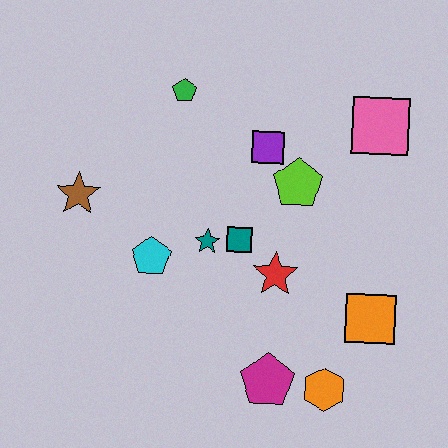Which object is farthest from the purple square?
The orange hexagon is farthest from the purple square.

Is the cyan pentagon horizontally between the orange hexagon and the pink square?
No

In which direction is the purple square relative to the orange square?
The purple square is above the orange square.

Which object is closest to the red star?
The teal square is closest to the red star.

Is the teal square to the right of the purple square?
No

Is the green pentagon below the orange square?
No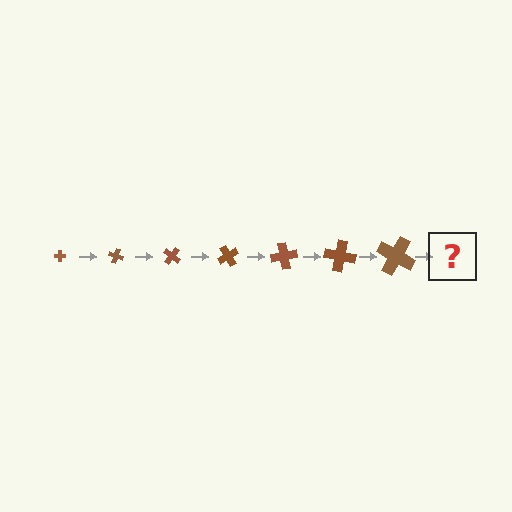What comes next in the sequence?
The next element should be a cross, larger than the previous one and rotated 140 degrees from the start.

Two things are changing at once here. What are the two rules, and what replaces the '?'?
The two rules are that the cross grows larger each step and it rotates 20 degrees each step. The '?' should be a cross, larger than the previous one and rotated 140 degrees from the start.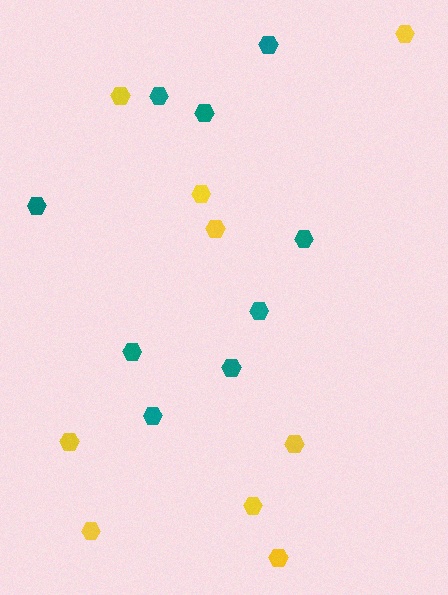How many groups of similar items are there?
There are 2 groups: one group of teal hexagons (9) and one group of yellow hexagons (9).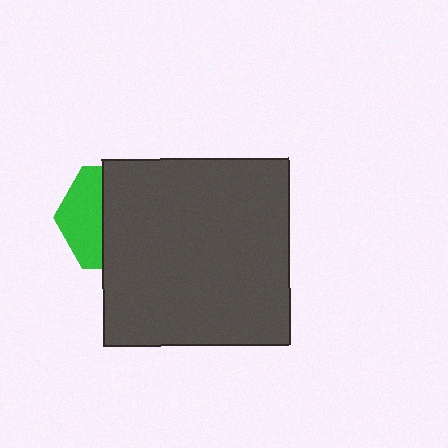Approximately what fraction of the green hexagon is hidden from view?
Roughly 62% of the green hexagon is hidden behind the dark gray square.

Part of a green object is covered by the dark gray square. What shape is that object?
It is a hexagon.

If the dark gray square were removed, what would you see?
You would see the complete green hexagon.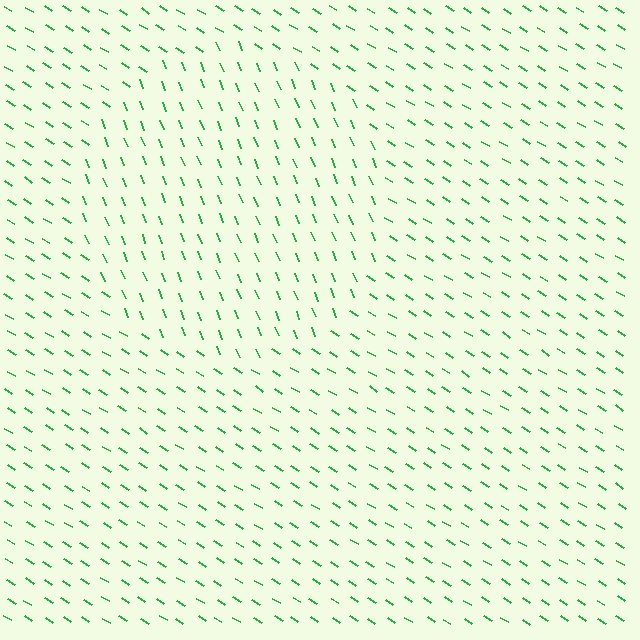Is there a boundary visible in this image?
Yes, there is a texture boundary formed by a change in line orientation.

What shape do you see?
I see a circle.